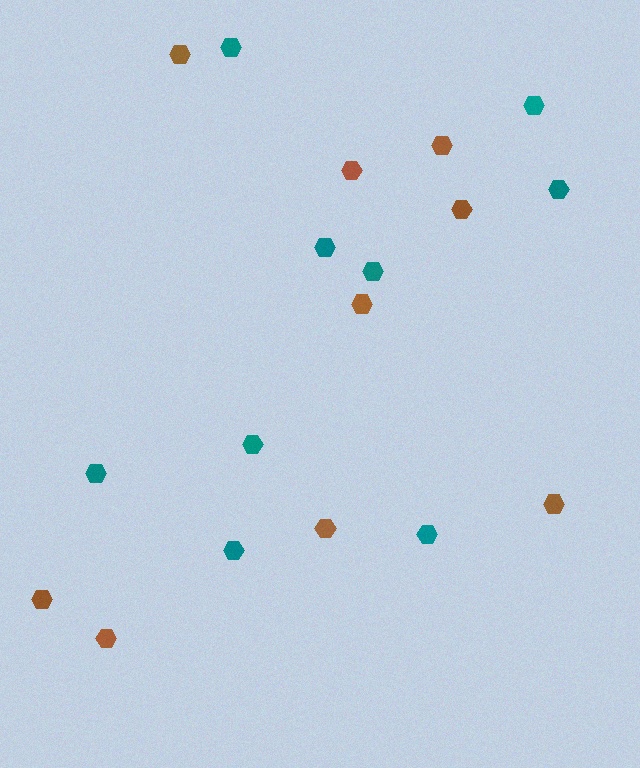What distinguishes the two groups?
There are 2 groups: one group of brown hexagons (9) and one group of teal hexagons (9).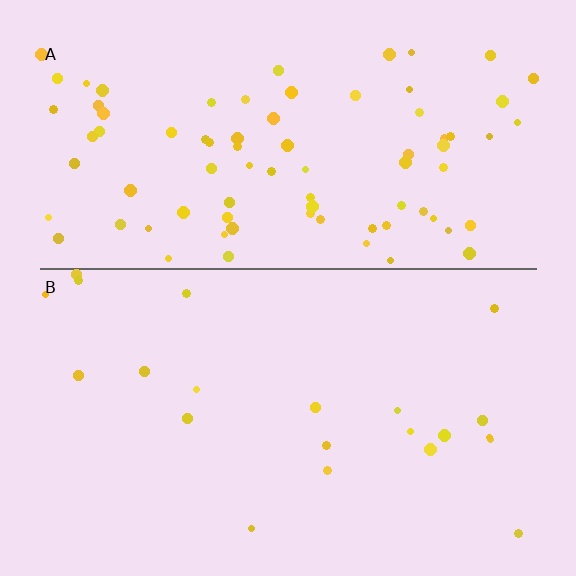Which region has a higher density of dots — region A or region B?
A (the top).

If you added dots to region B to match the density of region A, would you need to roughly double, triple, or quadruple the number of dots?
Approximately quadruple.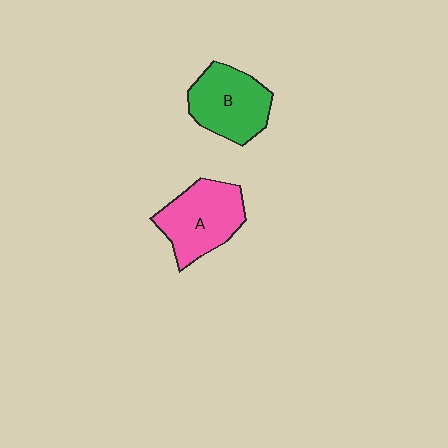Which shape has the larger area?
Shape A (pink).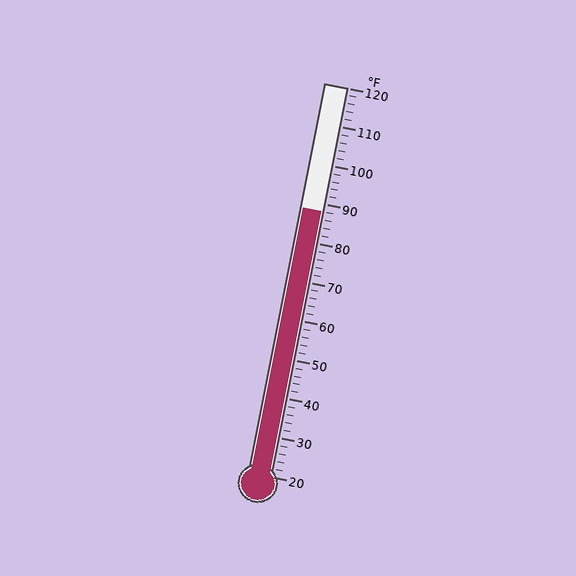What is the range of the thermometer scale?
The thermometer scale ranges from 20°F to 120°F.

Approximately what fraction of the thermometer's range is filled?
The thermometer is filled to approximately 70% of its range.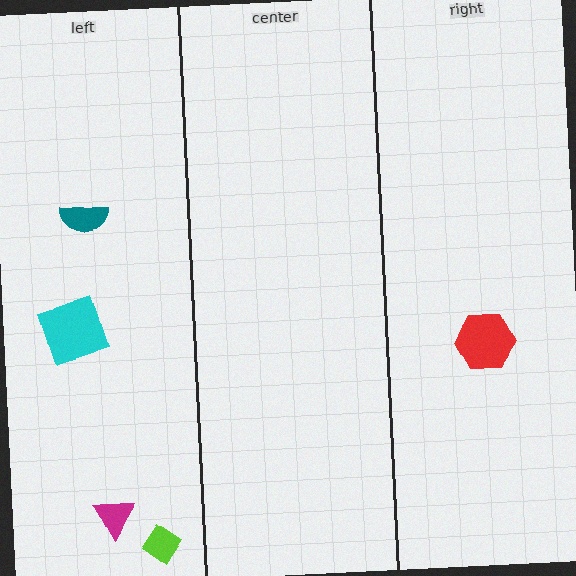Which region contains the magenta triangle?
The left region.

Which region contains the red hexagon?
The right region.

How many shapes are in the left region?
4.